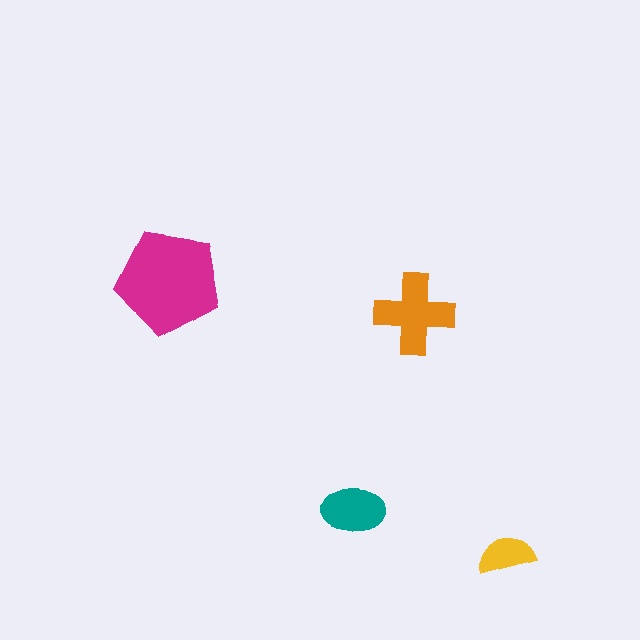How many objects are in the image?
There are 4 objects in the image.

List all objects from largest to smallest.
The magenta pentagon, the orange cross, the teal ellipse, the yellow semicircle.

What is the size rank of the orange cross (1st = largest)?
2nd.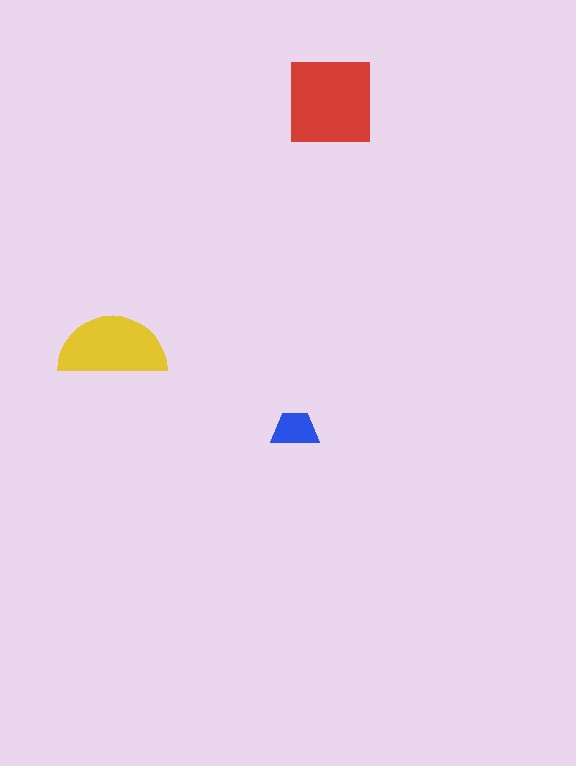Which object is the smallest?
The blue trapezoid.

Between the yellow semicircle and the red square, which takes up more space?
The red square.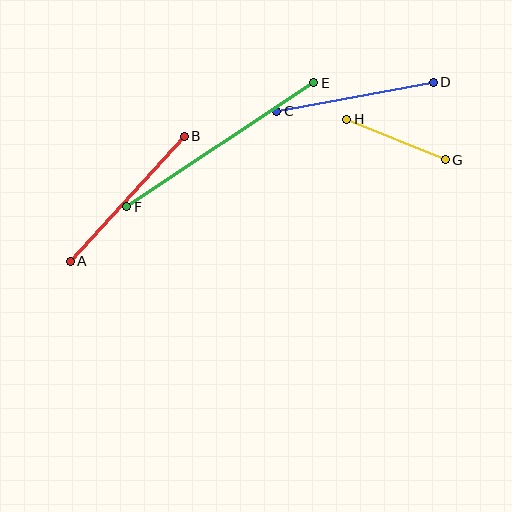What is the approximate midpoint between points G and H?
The midpoint is at approximately (396, 140) pixels.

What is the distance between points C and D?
The distance is approximately 159 pixels.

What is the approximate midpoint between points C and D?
The midpoint is at approximately (355, 97) pixels.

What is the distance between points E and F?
The distance is approximately 224 pixels.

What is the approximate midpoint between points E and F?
The midpoint is at approximately (220, 145) pixels.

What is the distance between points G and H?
The distance is approximately 107 pixels.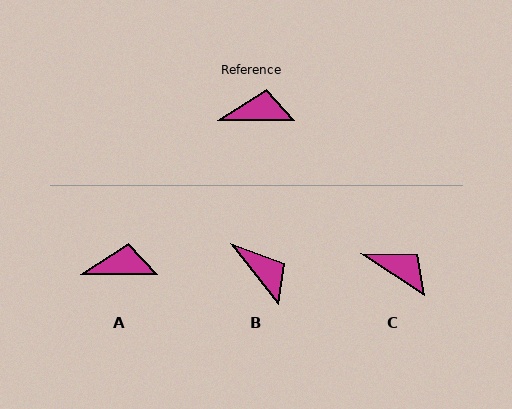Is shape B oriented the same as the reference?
No, it is off by about 52 degrees.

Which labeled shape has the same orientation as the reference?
A.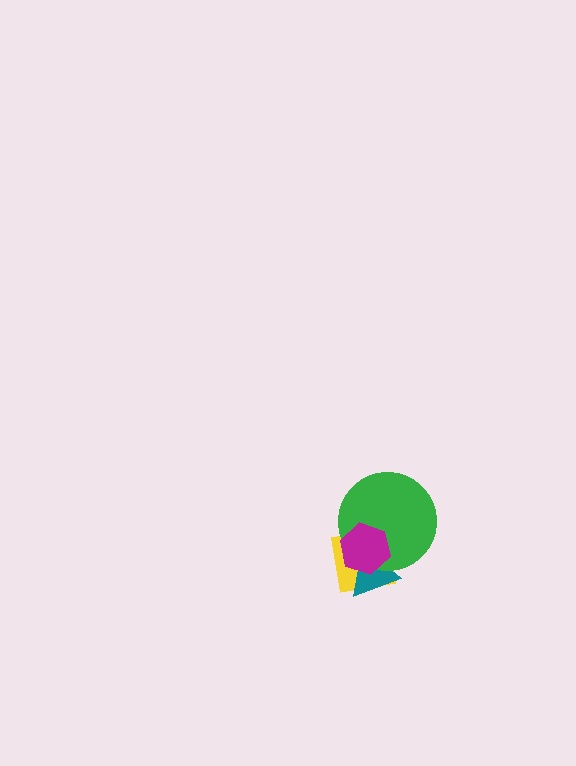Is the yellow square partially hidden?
Yes, it is partially covered by another shape.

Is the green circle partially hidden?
Yes, it is partially covered by another shape.